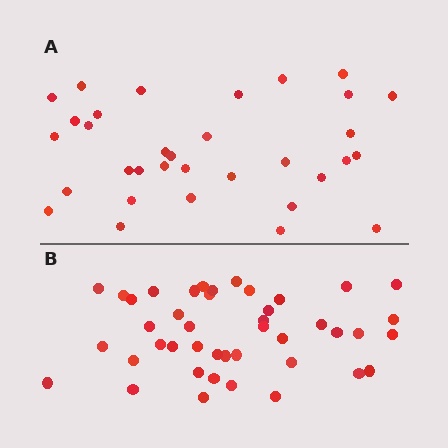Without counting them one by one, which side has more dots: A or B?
Region B (the bottom region) has more dots.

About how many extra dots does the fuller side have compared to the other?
Region B has roughly 10 or so more dots than region A.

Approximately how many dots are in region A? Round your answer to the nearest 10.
About 30 dots. (The exact count is 33, which rounds to 30.)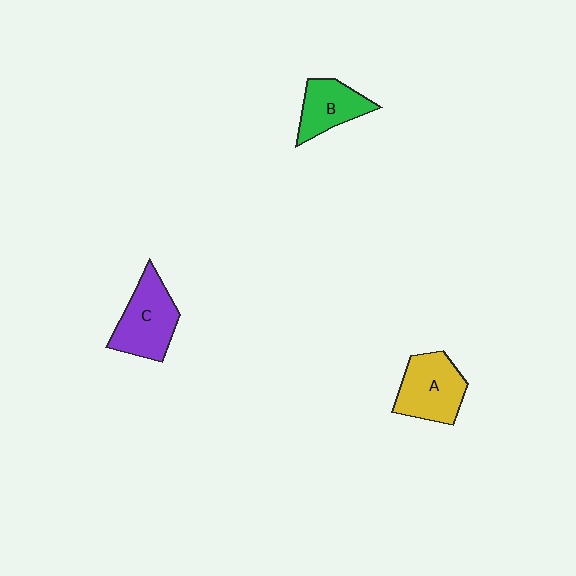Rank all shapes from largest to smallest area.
From largest to smallest: C (purple), A (yellow), B (green).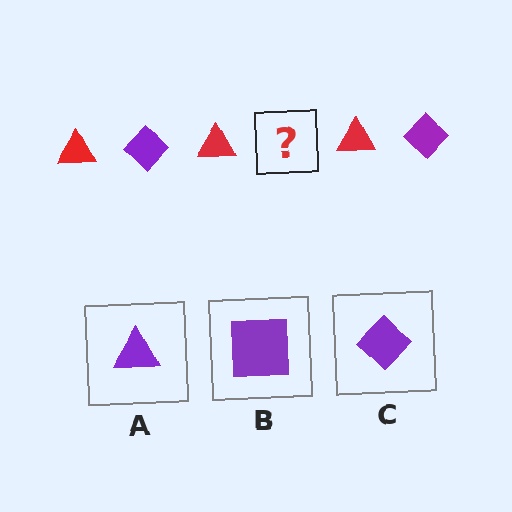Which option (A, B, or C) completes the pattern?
C.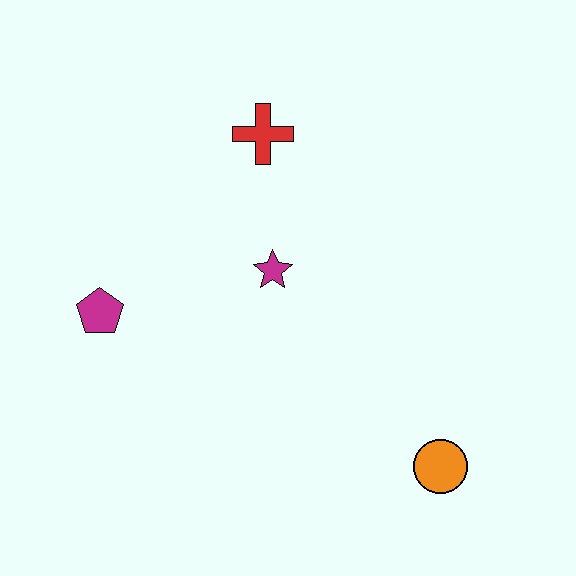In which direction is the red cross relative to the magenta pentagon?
The red cross is above the magenta pentagon.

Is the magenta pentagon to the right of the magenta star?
No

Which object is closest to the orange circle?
The magenta star is closest to the orange circle.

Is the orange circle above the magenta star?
No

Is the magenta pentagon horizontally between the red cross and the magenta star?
No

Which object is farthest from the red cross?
The orange circle is farthest from the red cross.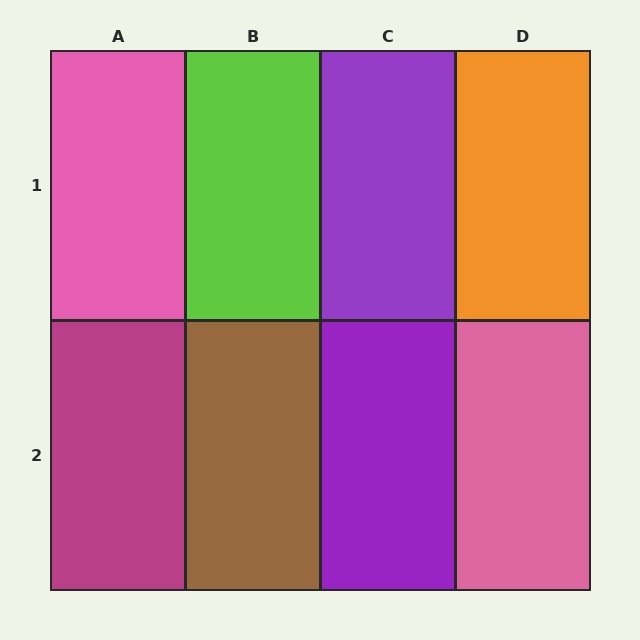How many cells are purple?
2 cells are purple.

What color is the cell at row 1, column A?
Pink.